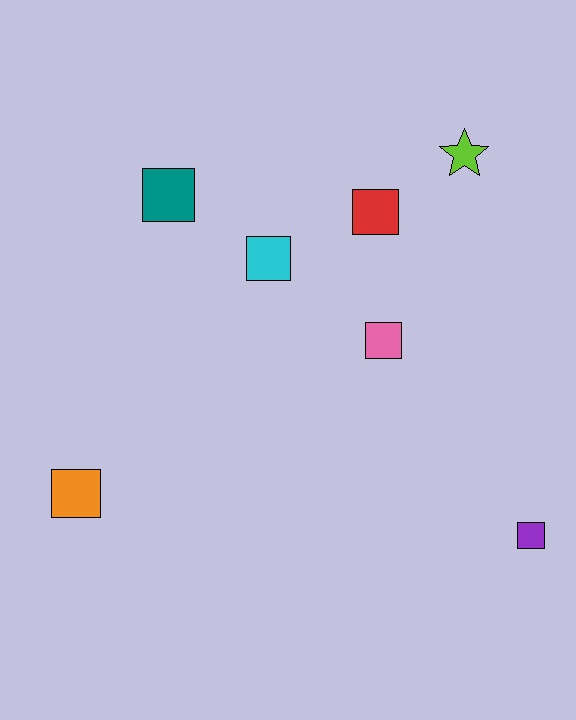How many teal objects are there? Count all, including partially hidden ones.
There is 1 teal object.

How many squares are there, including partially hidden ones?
There are 6 squares.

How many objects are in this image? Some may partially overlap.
There are 7 objects.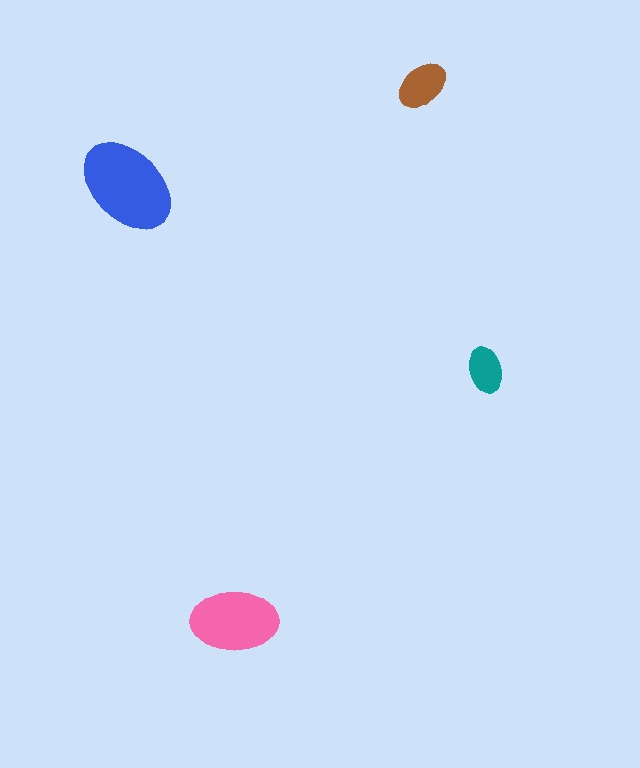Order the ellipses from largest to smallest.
the blue one, the pink one, the brown one, the teal one.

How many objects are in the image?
There are 4 objects in the image.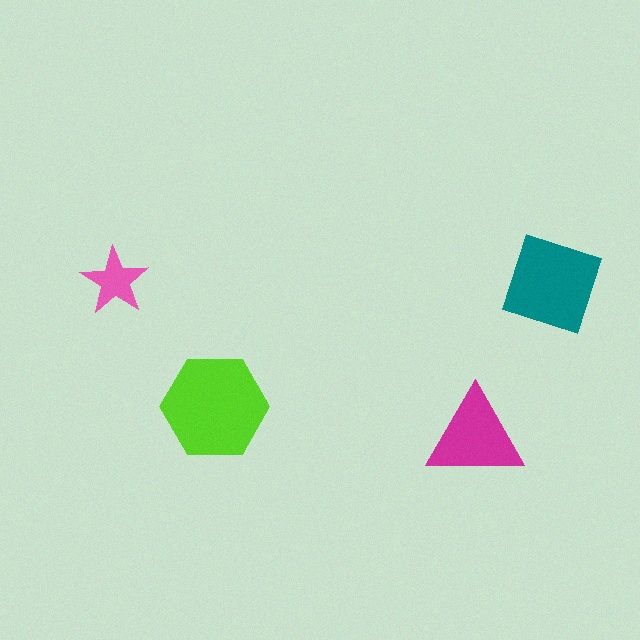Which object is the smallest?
The pink star.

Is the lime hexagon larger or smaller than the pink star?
Larger.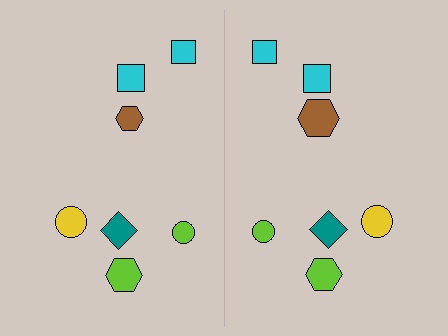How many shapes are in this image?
There are 14 shapes in this image.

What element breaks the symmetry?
The brown hexagon on the right side has a different size than its mirror counterpart.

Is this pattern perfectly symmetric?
No, the pattern is not perfectly symmetric. The brown hexagon on the right side has a different size than its mirror counterpart.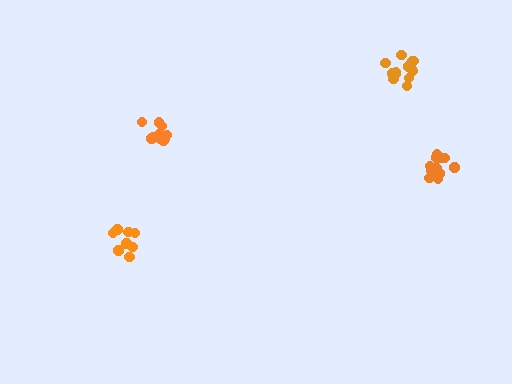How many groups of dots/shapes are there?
There are 4 groups.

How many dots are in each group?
Group 1: 9 dots, Group 2: 13 dots, Group 3: 12 dots, Group 4: 10 dots (44 total).